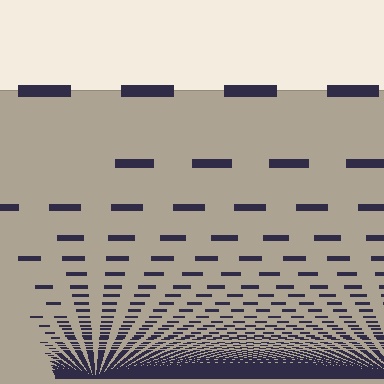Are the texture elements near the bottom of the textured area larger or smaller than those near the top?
Smaller. The gradient is inverted — elements near the bottom are smaller and denser.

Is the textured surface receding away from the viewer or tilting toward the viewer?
The surface appears to tilt toward the viewer. Texture elements get larger and sparser toward the top.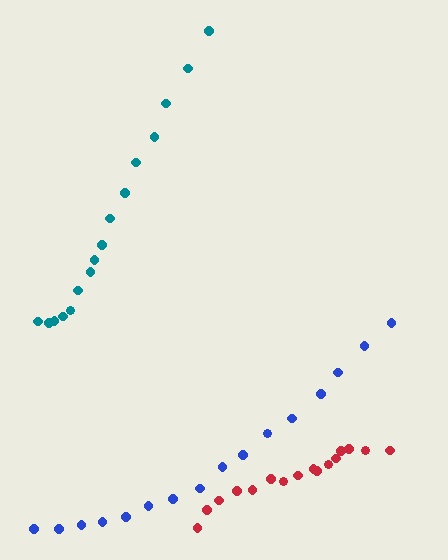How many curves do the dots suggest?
There are 3 distinct paths.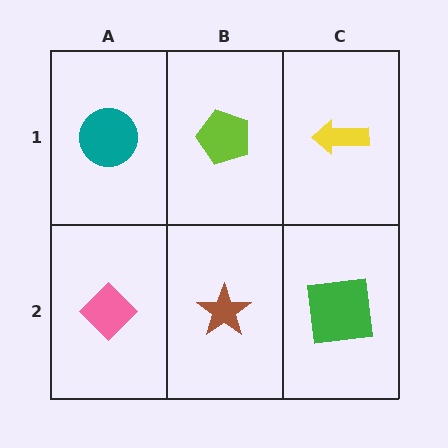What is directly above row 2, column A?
A teal circle.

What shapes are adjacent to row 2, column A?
A teal circle (row 1, column A), a brown star (row 2, column B).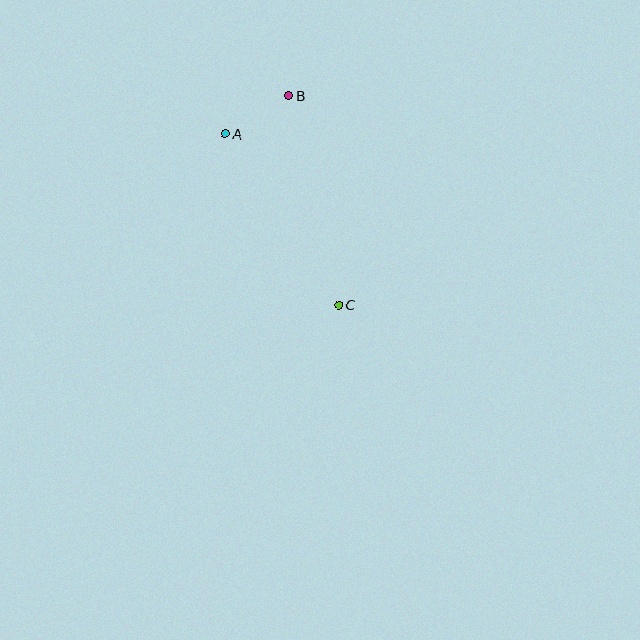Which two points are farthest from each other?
Points B and C are farthest from each other.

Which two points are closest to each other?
Points A and B are closest to each other.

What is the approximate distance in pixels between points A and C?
The distance between A and C is approximately 205 pixels.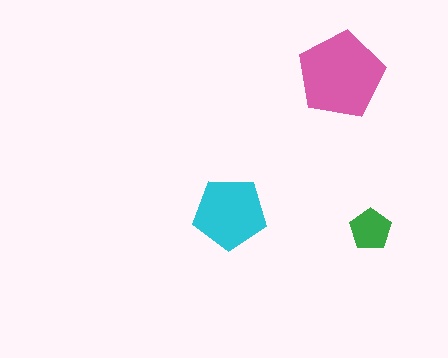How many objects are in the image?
There are 3 objects in the image.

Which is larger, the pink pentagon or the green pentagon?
The pink one.